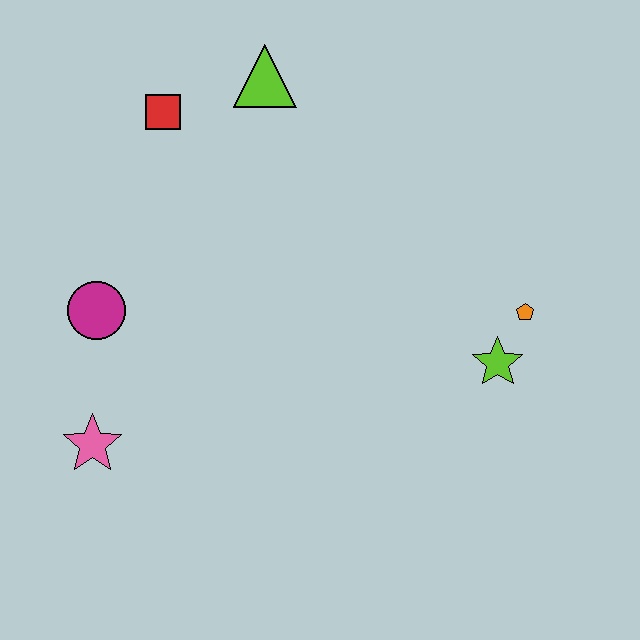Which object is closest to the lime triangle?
The red square is closest to the lime triangle.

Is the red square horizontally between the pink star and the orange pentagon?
Yes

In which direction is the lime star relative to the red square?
The lime star is to the right of the red square.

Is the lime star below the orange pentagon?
Yes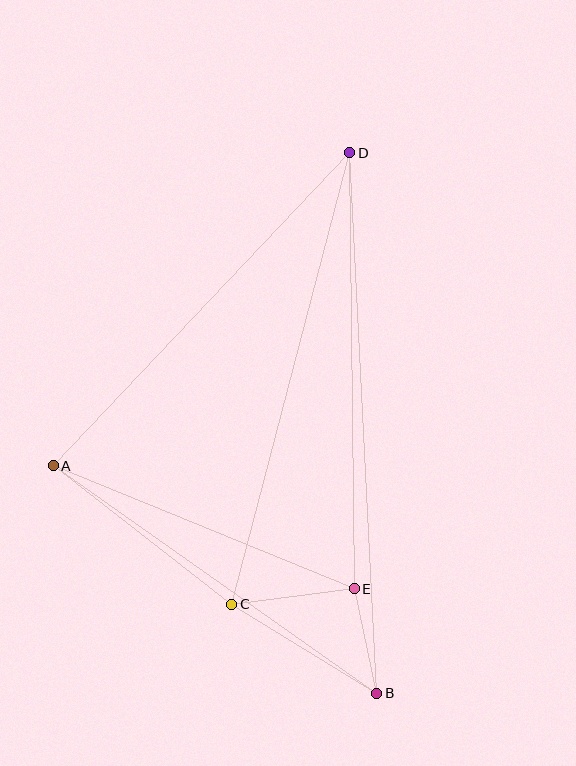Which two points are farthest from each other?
Points B and D are farthest from each other.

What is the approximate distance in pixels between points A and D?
The distance between A and D is approximately 431 pixels.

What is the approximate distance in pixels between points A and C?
The distance between A and C is approximately 226 pixels.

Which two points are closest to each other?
Points B and E are closest to each other.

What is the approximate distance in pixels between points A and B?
The distance between A and B is approximately 396 pixels.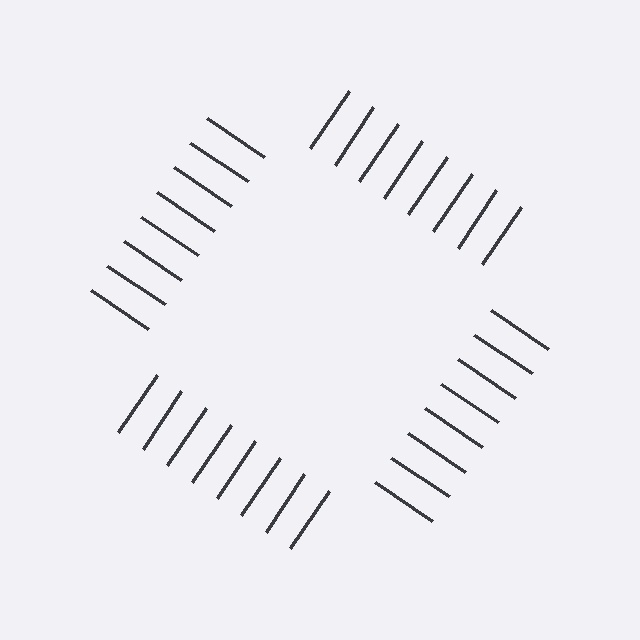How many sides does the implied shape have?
4 sides — the line-ends trace a square.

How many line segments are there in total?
32 — 8 along each of the 4 edges.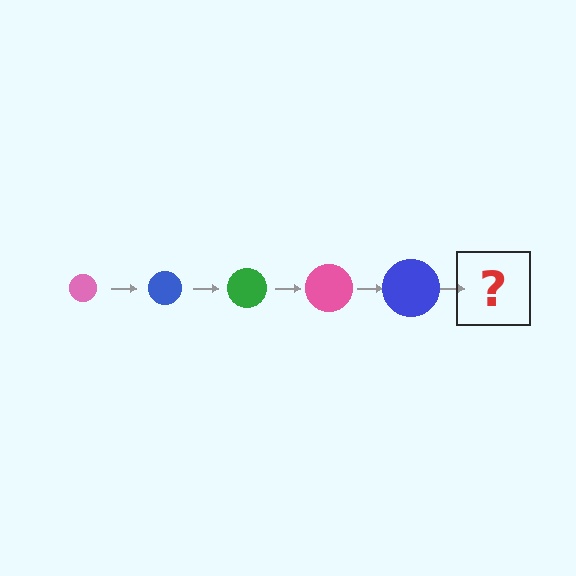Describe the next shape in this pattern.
It should be a green circle, larger than the previous one.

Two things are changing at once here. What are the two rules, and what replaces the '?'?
The two rules are that the circle grows larger each step and the color cycles through pink, blue, and green. The '?' should be a green circle, larger than the previous one.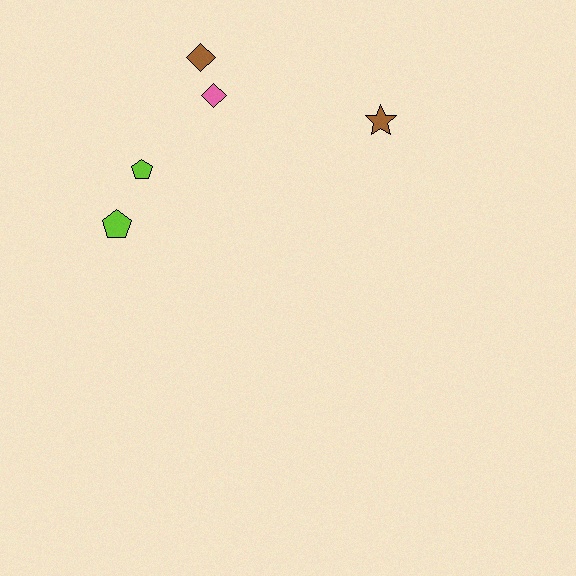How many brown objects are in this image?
There are 2 brown objects.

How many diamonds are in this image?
There are 2 diamonds.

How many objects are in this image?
There are 5 objects.